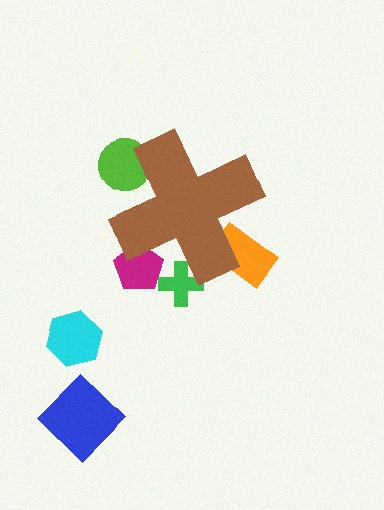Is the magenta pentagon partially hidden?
Yes, the magenta pentagon is partially hidden behind the brown cross.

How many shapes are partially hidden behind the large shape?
4 shapes are partially hidden.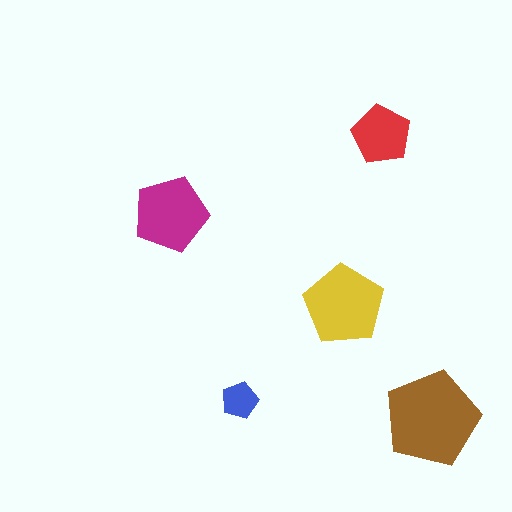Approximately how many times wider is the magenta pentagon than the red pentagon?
About 1.5 times wider.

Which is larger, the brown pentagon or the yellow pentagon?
The brown one.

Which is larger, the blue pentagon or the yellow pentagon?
The yellow one.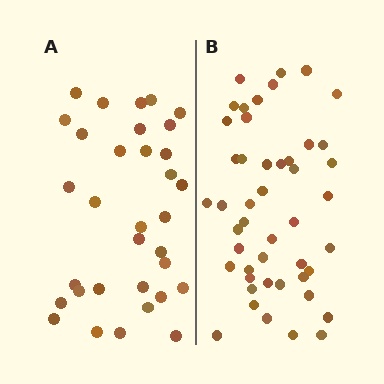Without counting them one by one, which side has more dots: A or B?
Region B (the right region) has more dots.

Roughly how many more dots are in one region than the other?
Region B has approximately 15 more dots than region A.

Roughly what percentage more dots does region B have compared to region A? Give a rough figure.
About 40% more.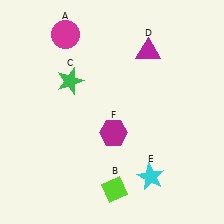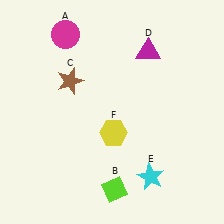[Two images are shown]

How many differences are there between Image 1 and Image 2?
There are 2 differences between the two images.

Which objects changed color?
C changed from green to brown. F changed from magenta to yellow.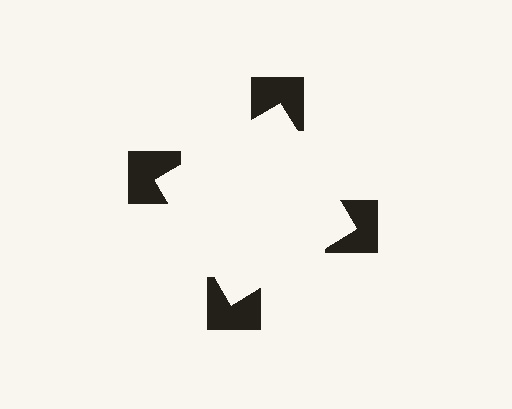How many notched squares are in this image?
There are 4 — one at each vertex of the illusory square.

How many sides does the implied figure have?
4 sides.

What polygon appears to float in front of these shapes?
An illusory square — its edges are inferred from the aligned wedge cuts in the notched squares, not physically drawn.